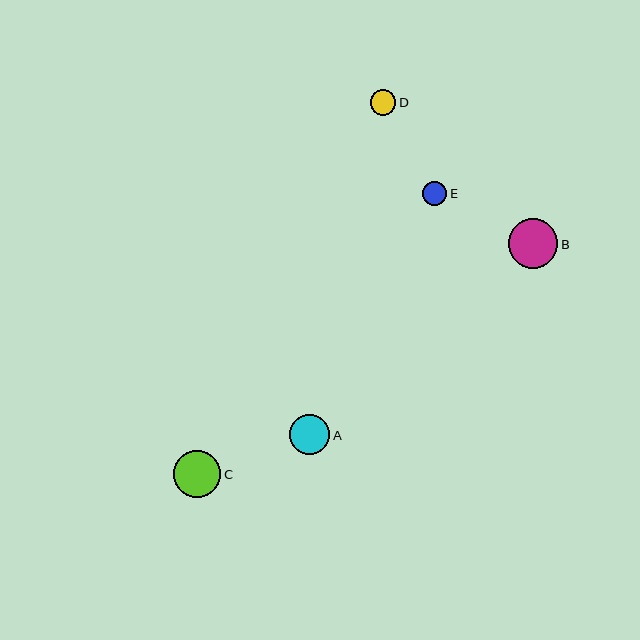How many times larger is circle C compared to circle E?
Circle C is approximately 1.9 times the size of circle E.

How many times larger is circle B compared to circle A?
Circle B is approximately 1.2 times the size of circle A.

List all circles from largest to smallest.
From largest to smallest: B, C, A, D, E.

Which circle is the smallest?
Circle E is the smallest with a size of approximately 24 pixels.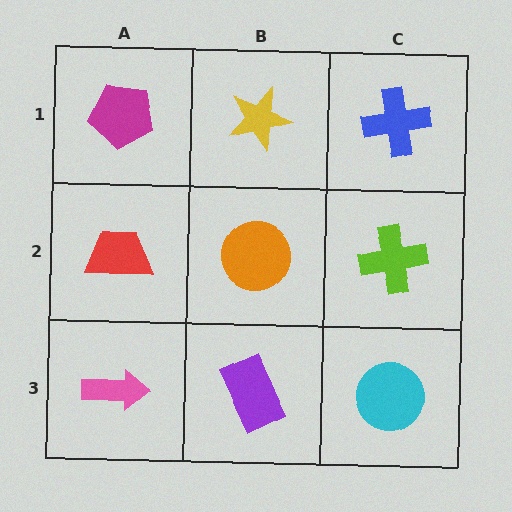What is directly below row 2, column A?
A pink arrow.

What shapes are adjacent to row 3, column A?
A red trapezoid (row 2, column A), a purple rectangle (row 3, column B).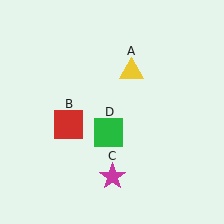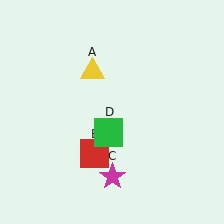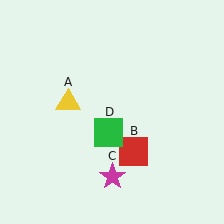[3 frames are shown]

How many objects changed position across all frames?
2 objects changed position: yellow triangle (object A), red square (object B).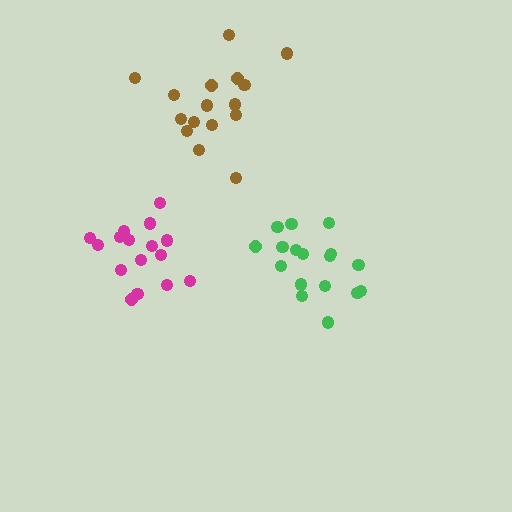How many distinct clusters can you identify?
There are 3 distinct clusters.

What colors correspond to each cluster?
The clusters are colored: magenta, green, brown.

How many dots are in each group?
Group 1: 16 dots, Group 2: 17 dots, Group 3: 16 dots (49 total).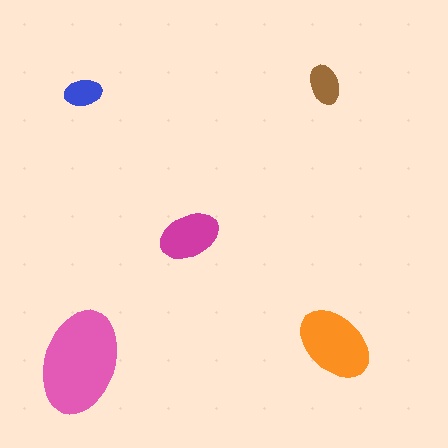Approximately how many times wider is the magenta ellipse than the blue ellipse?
About 1.5 times wider.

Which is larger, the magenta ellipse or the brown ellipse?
The magenta one.